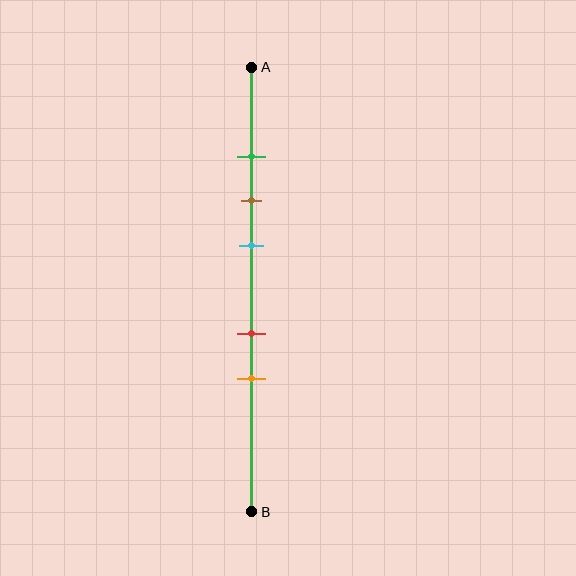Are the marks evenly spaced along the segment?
No, the marks are not evenly spaced.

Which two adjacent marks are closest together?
The green and brown marks are the closest adjacent pair.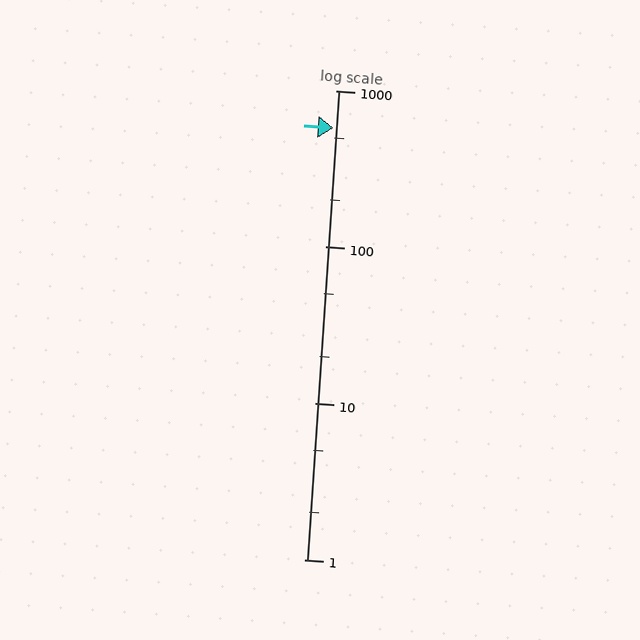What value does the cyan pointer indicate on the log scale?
The pointer indicates approximately 580.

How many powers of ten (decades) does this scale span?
The scale spans 3 decades, from 1 to 1000.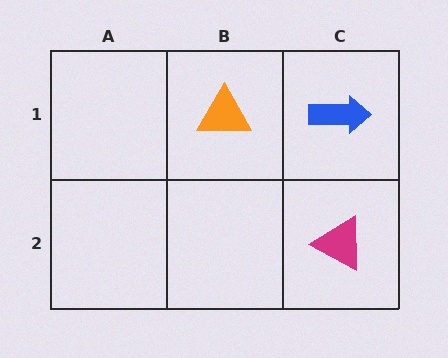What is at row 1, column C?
A blue arrow.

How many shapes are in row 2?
1 shape.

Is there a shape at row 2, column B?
No, that cell is empty.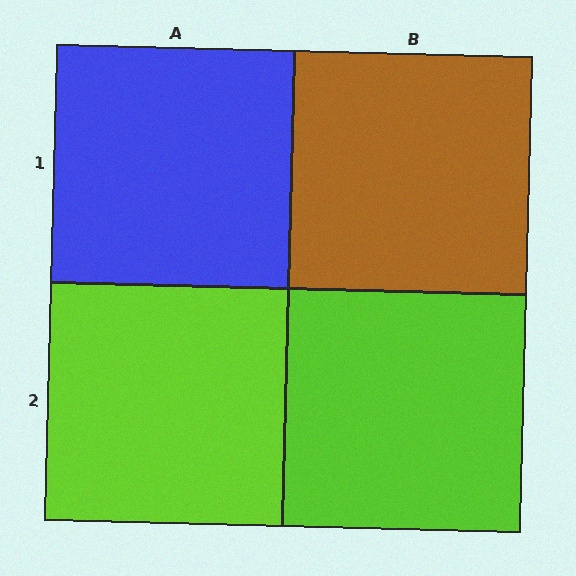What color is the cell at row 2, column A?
Lime.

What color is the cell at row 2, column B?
Lime.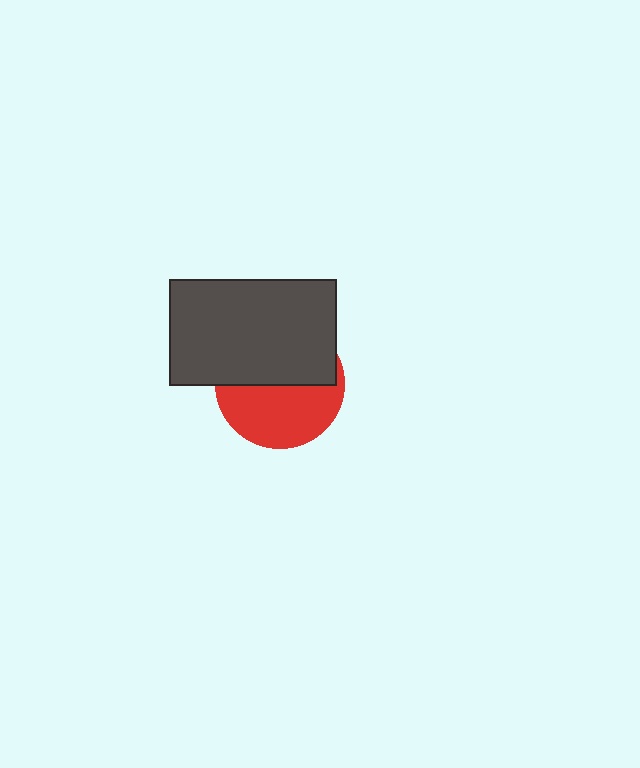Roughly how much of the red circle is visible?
About half of it is visible (roughly 50%).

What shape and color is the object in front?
The object in front is a dark gray rectangle.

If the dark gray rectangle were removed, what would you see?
You would see the complete red circle.